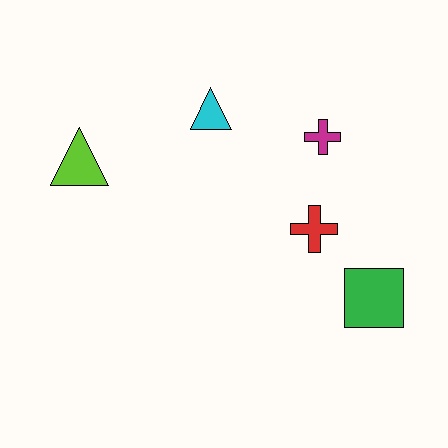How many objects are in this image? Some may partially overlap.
There are 5 objects.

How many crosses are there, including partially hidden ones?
There are 2 crosses.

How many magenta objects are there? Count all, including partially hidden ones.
There is 1 magenta object.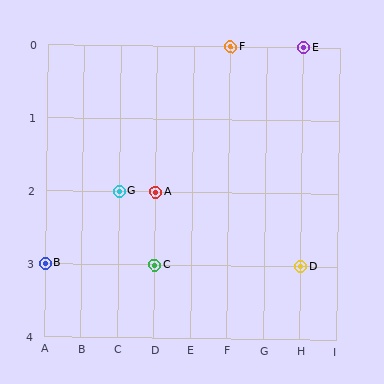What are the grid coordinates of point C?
Point C is at grid coordinates (D, 3).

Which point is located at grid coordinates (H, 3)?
Point D is at (H, 3).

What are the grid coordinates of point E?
Point E is at grid coordinates (H, 0).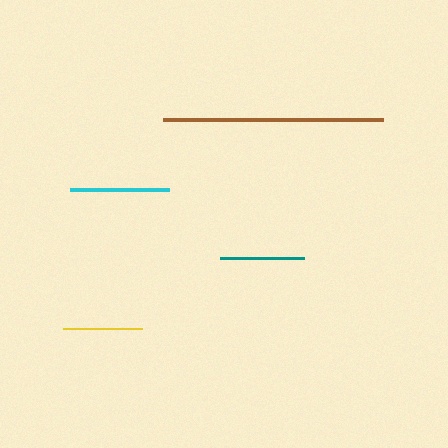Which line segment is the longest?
The brown line is the longest at approximately 220 pixels.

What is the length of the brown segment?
The brown segment is approximately 220 pixels long.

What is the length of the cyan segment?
The cyan segment is approximately 99 pixels long.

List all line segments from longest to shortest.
From longest to shortest: brown, cyan, teal, yellow.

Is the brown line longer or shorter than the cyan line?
The brown line is longer than the cyan line.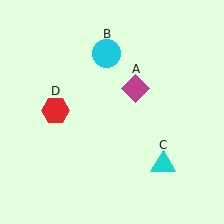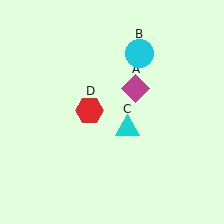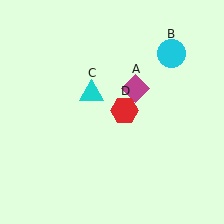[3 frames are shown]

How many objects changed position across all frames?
3 objects changed position: cyan circle (object B), cyan triangle (object C), red hexagon (object D).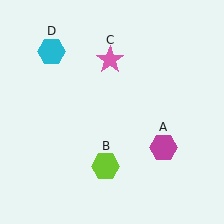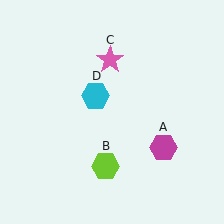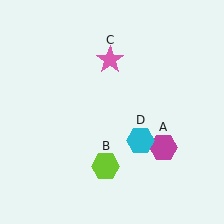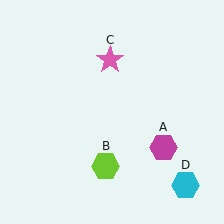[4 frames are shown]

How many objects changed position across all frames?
1 object changed position: cyan hexagon (object D).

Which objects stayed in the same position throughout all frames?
Magenta hexagon (object A) and lime hexagon (object B) and pink star (object C) remained stationary.